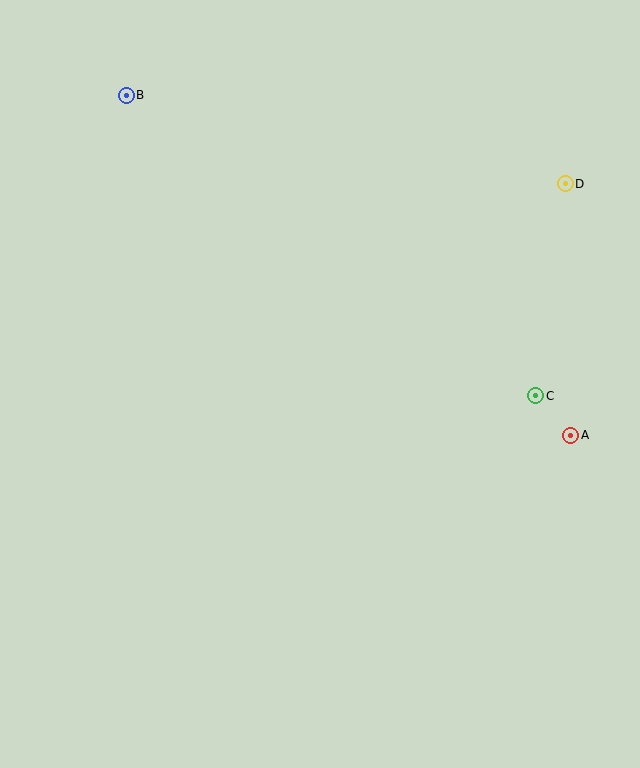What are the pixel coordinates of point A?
Point A is at (571, 435).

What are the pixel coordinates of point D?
Point D is at (565, 184).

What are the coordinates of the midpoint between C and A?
The midpoint between C and A is at (553, 416).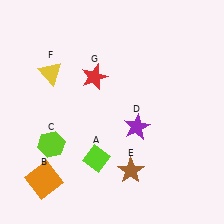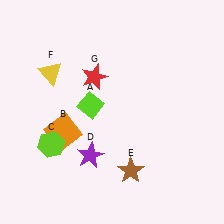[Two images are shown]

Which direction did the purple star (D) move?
The purple star (D) moved left.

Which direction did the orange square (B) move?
The orange square (B) moved up.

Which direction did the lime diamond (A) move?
The lime diamond (A) moved up.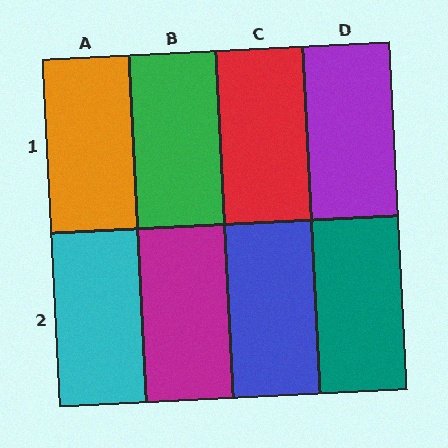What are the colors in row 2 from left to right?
Cyan, magenta, blue, teal.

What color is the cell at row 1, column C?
Red.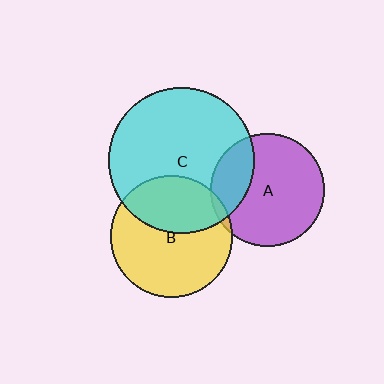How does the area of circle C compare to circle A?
Approximately 1.7 times.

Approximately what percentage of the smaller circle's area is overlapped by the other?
Approximately 5%.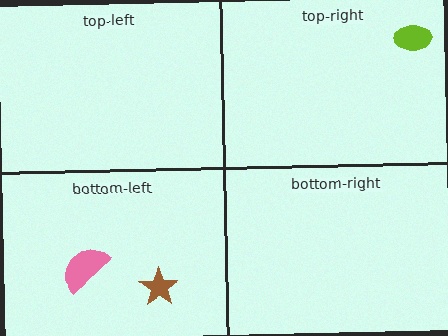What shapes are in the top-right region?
The lime ellipse.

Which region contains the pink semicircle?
The bottom-left region.